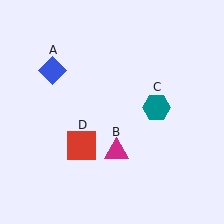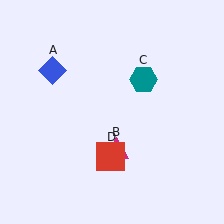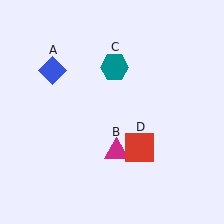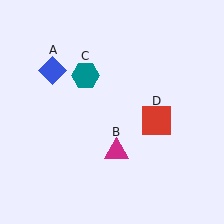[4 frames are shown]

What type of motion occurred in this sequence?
The teal hexagon (object C), red square (object D) rotated counterclockwise around the center of the scene.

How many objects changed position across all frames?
2 objects changed position: teal hexagon (object C), red square (object D).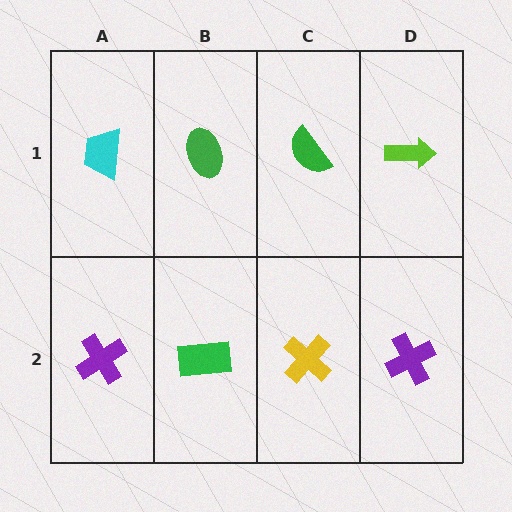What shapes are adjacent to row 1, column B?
A green rectangle (row 2, column B), a cyan trapezoid (row 1, column A), a green semicircle (row 1, column C).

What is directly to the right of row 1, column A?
A green ellipse.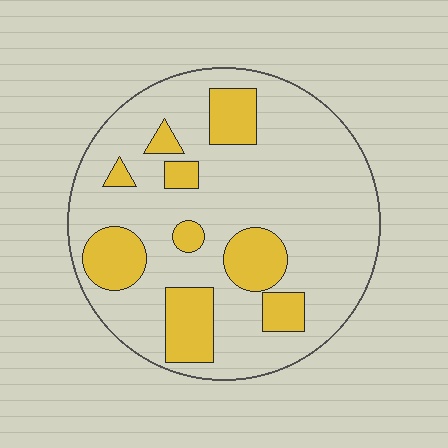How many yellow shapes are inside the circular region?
9.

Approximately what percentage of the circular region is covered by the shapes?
Approximately 25%.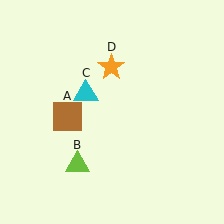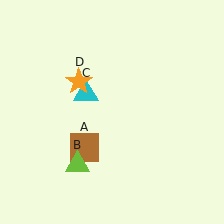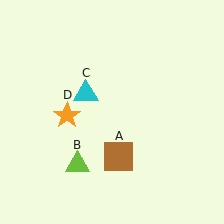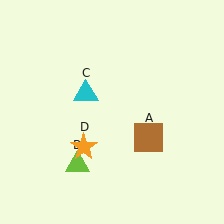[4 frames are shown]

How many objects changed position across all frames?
2 objects changed position: brown square (object A), orange star (object D).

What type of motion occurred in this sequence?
The brown square (object A), orange star (object D) rotated counterclockwise around the center of the scene.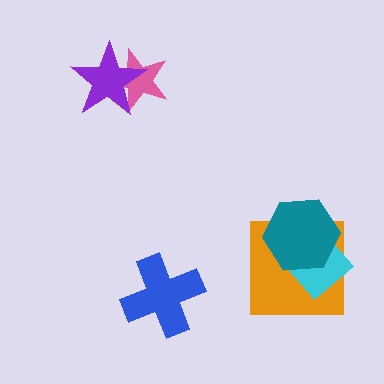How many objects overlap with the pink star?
1 object overlaps with the pink star.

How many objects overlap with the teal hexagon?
2 objects overlap with the teal hexagon.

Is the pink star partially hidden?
Yes, it is partially covered by another shape.